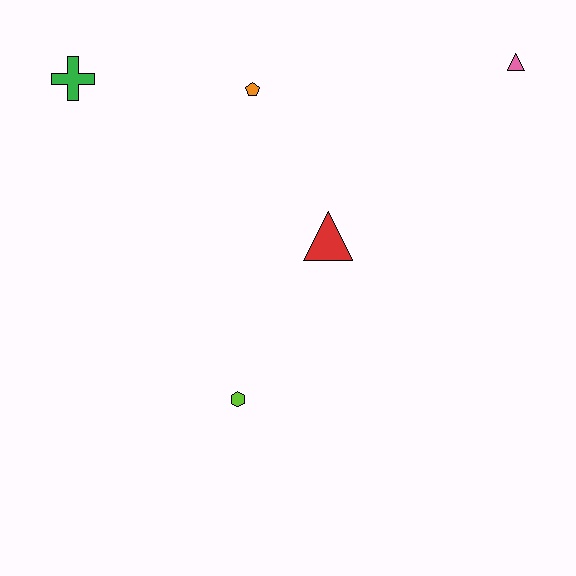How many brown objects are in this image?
There are no brown objects.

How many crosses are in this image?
There is 1 cross.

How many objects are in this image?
There are 5 objects.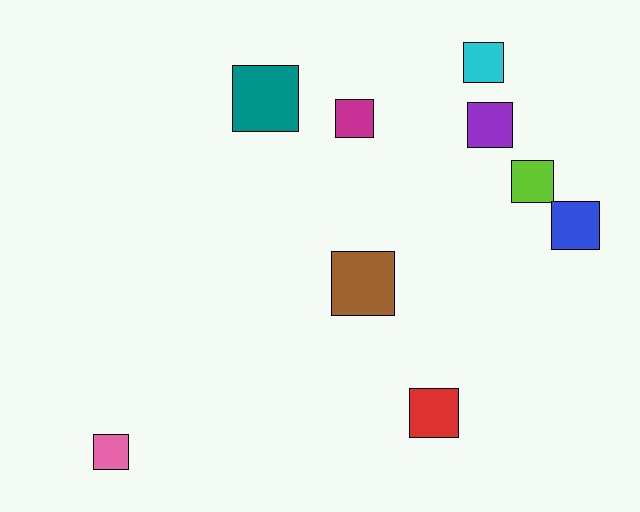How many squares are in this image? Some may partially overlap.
There are 9 squares.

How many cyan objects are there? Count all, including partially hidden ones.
There is 1 cyan object.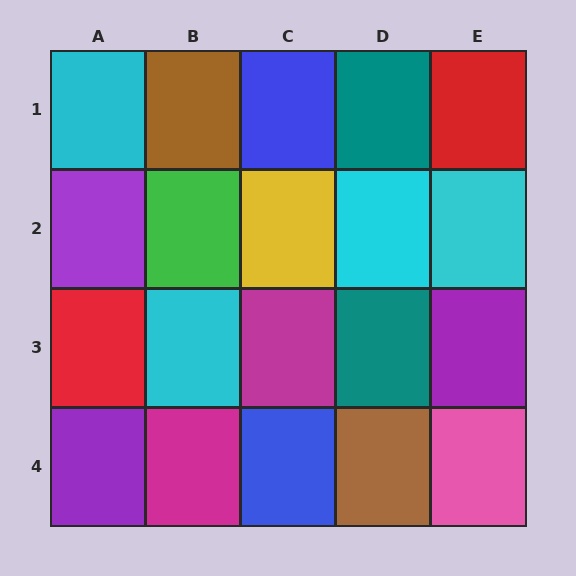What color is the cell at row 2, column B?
Green.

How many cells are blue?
2 cells are blue.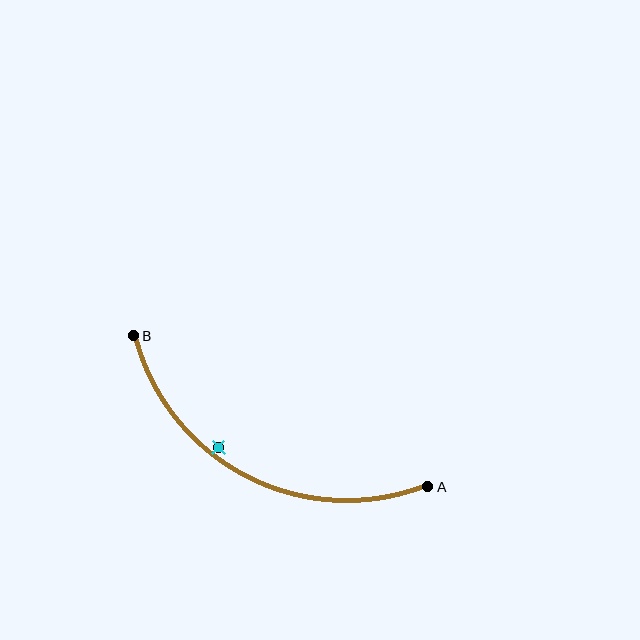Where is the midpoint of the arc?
The arc midpoint is the point on the curve farthest from the straight line joining A and B. It sits below that line.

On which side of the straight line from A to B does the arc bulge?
The arc bulges below the straight line connecting A and B.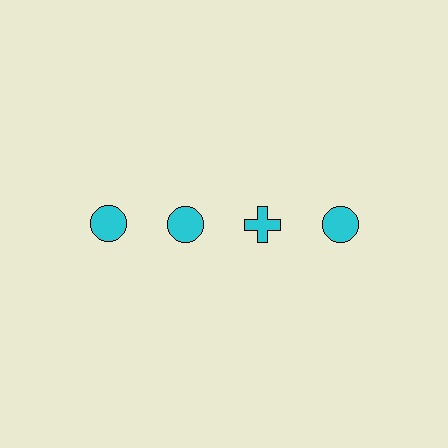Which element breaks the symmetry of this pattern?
The cyan cross in the top row, center column breaks the symmetry. All other shapes are cyan circles.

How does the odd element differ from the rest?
It has a different shape: cross instead of circle.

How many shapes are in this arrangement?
There are 4 shapes arranged in a grid pattern.